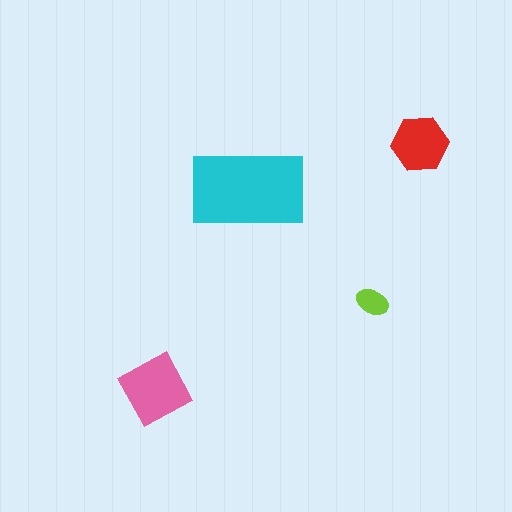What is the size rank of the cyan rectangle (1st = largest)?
1st.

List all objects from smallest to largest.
The lime ellipse, the red hexagon, the pink diamond, the cyan rectangle.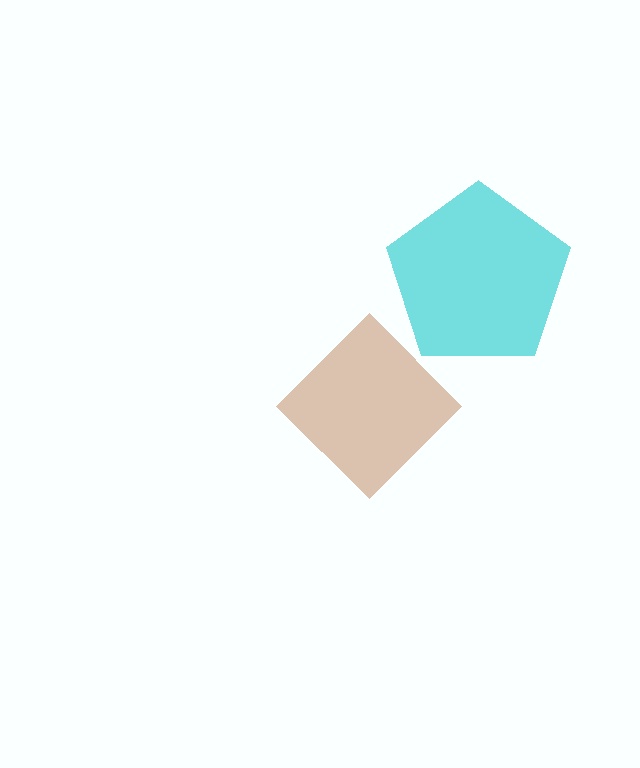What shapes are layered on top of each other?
The layered shapes are: a brown diamond, a cyan pentagon.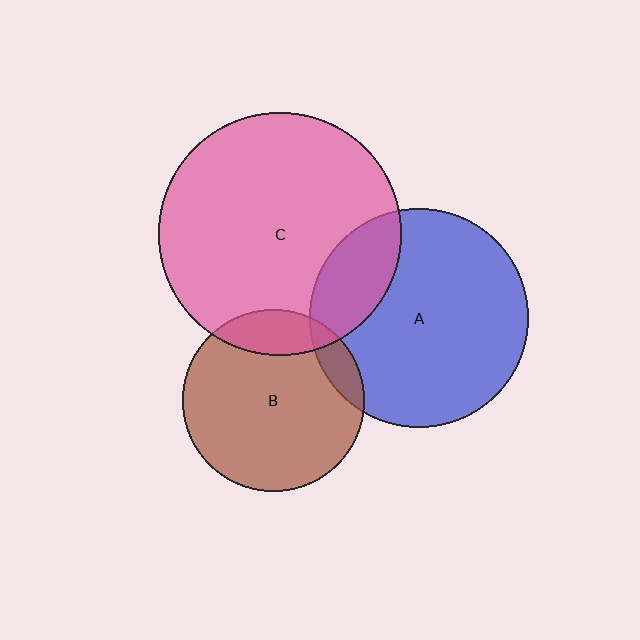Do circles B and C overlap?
Yes.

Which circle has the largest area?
Circle C (pink).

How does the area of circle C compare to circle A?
Approximately 1.2 times.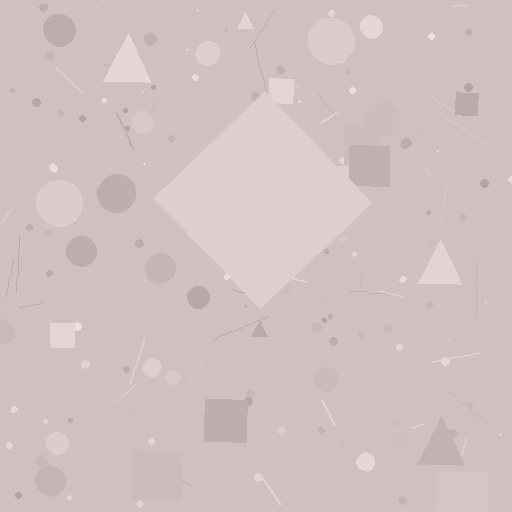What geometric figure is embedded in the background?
A diamond is embedded in the background.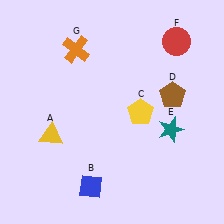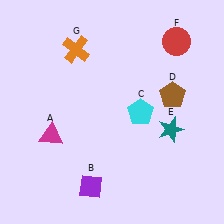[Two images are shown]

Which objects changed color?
A changed from yellow to magenta. B changed from blue to purple. C changed from yellow to cyan.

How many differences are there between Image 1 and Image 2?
There are 3 differences between the two images.